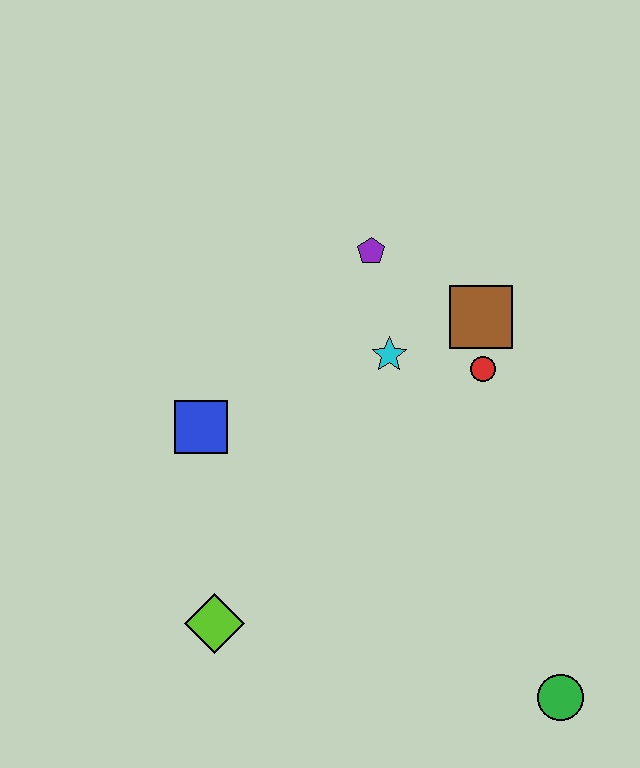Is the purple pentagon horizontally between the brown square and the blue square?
Yes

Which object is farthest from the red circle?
The lime diamond is farthest from the red circle.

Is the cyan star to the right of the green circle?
No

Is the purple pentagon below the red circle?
No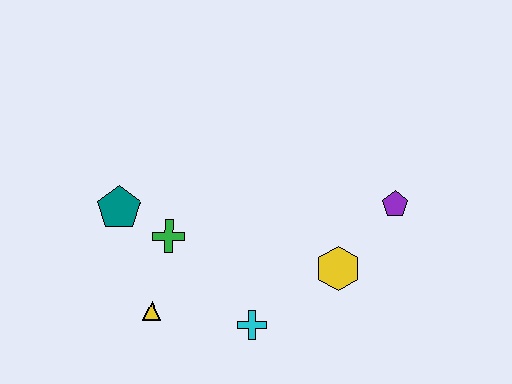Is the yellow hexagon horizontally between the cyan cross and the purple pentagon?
Yes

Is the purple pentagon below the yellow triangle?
No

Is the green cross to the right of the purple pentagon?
No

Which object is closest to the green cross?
The teal pentagon is closest to the green cross.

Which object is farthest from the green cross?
The purple pentagon is farthest from the green cross.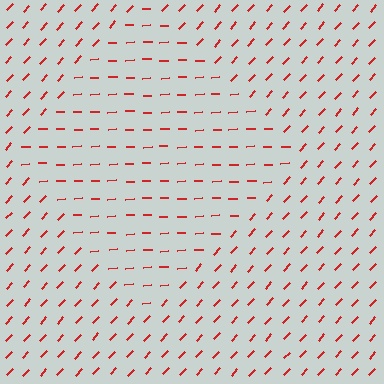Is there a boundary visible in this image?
Yes, there is a texture boundary formed by a change in line orientation.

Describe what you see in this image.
The image is filled with small red line segments. A diamond region in the image has lines oriented differently from the surrounding lines, creating a visible texture boundary.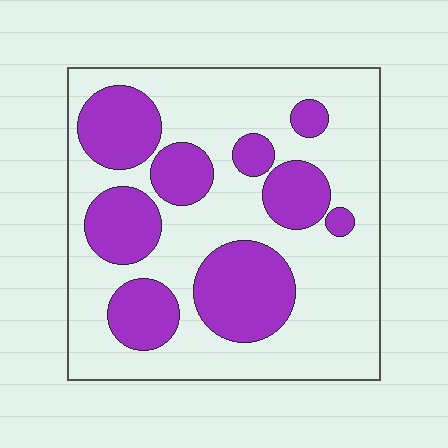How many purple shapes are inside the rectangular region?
9.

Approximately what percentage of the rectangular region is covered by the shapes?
Approximately 35%.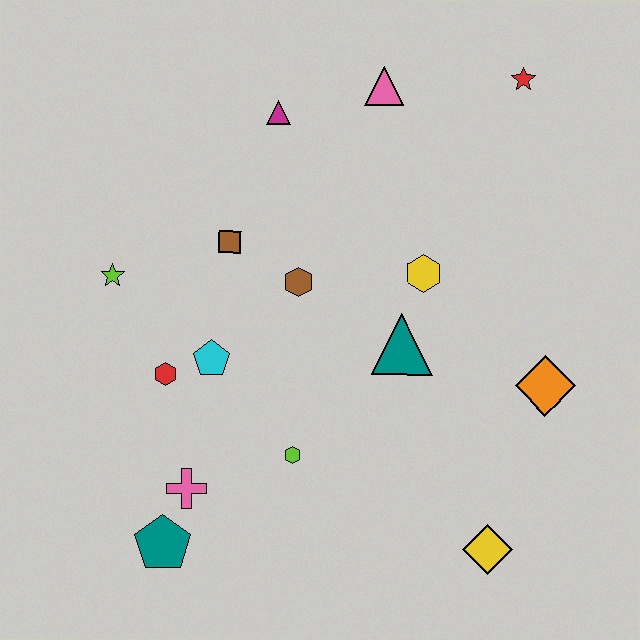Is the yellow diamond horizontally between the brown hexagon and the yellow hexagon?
No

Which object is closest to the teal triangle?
The yellow hexagon is closest to the teal triangle.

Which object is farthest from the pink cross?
The red star is farthest from the pink cross.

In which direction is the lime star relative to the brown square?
The lime star is to the left of the brown square.